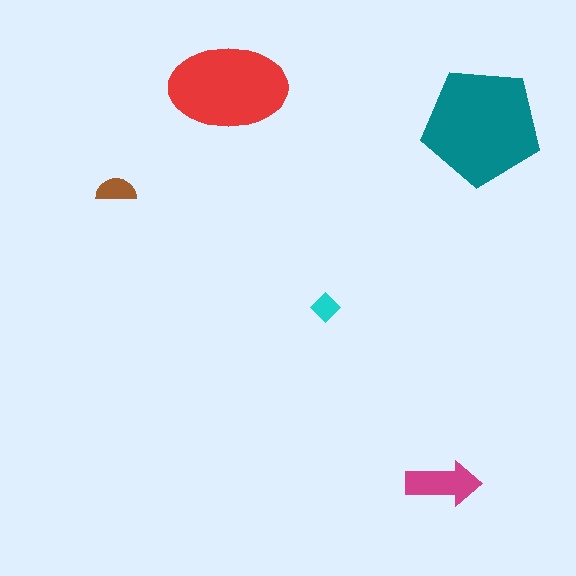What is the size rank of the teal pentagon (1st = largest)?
1st.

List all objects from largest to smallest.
The teal pentagon, the red ellipse, the magenta arrow, the brown semicircle, the cyan diamond.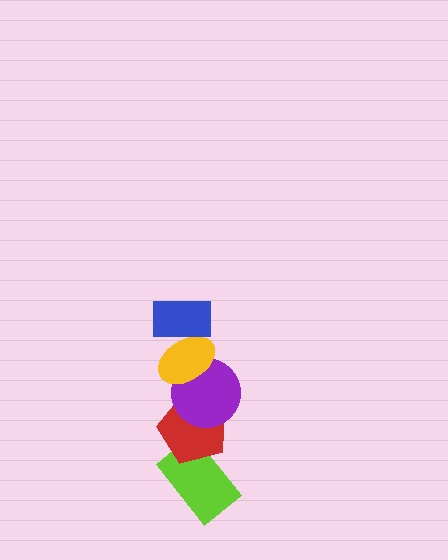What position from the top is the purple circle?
The purple circle is 3rd from the top.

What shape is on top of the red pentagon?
The purple circle is on top of the red pentagon.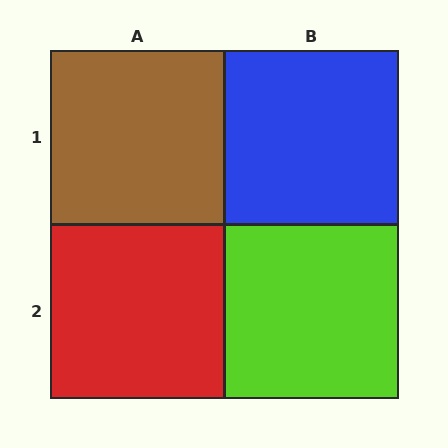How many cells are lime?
1 cell is lime.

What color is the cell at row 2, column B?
Lime.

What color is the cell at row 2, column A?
Red.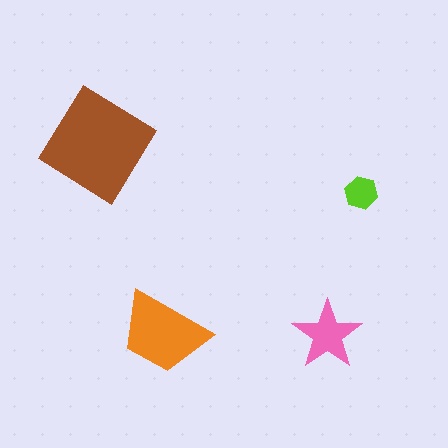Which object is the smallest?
The lime hexagon.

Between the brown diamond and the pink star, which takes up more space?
The brown diamond.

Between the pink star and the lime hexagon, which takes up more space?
The pink star.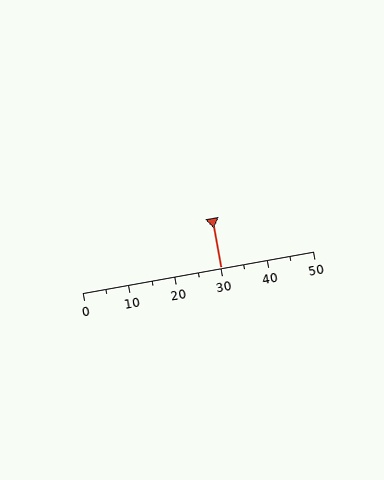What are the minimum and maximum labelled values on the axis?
The axis runs from 0 to 50.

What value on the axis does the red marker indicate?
The marker indicates approximately 30.